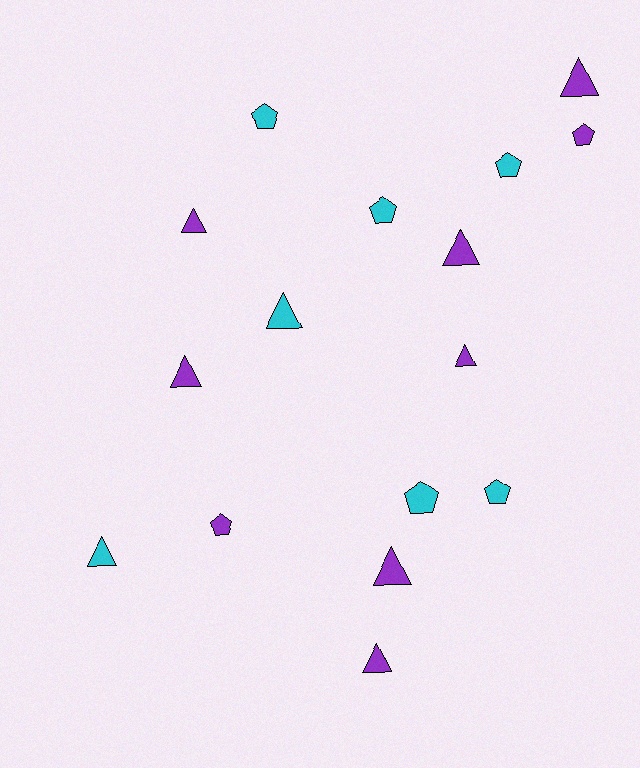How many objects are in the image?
There are 16 objects.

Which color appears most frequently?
Purple, with 9 objects.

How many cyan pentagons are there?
There are 5 cyan pentagons.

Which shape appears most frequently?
Triangle, with 9 objects.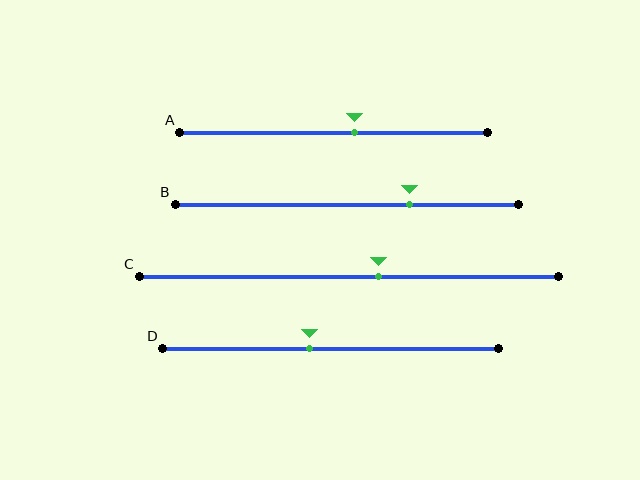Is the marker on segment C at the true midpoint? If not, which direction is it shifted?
No, the marker on segment C is shifted to the right by about 7% of the segment length.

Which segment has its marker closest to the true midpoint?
Segment D has its marker closest to the true midpoint.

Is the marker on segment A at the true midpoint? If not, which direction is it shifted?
No, the marker on segment A is shifted to the right by about 7% of the segment length.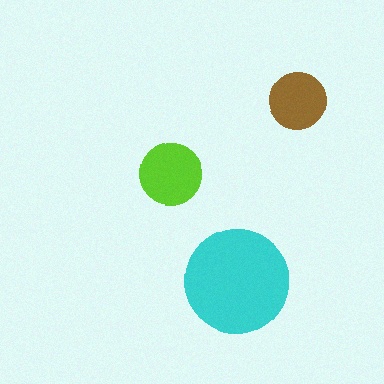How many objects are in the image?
There are 3 objects in the image.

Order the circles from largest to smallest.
the cyan one, the lime one, the brown one.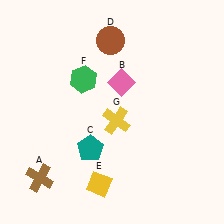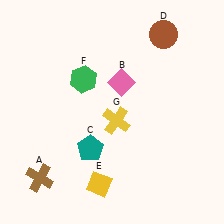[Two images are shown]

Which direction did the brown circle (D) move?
The brown circle (D) moved right.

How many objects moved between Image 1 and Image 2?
1 object moved between the two images.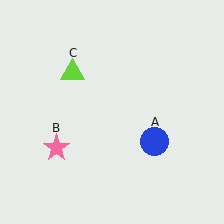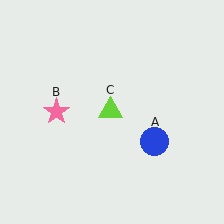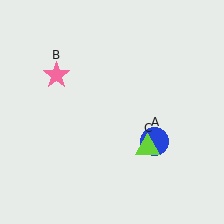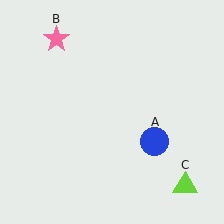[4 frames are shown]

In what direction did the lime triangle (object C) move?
The lime triangle (object C) moved down and to the right.